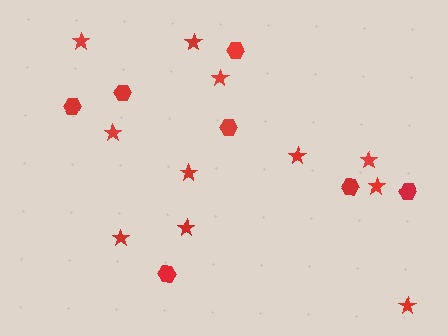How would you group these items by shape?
There are 2 groups: one group of stars (11) and one group of hexagons (7).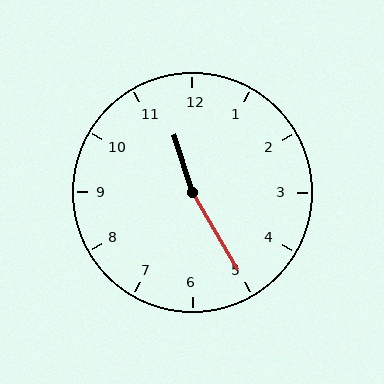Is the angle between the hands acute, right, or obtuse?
It is obtuse.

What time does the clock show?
11:25.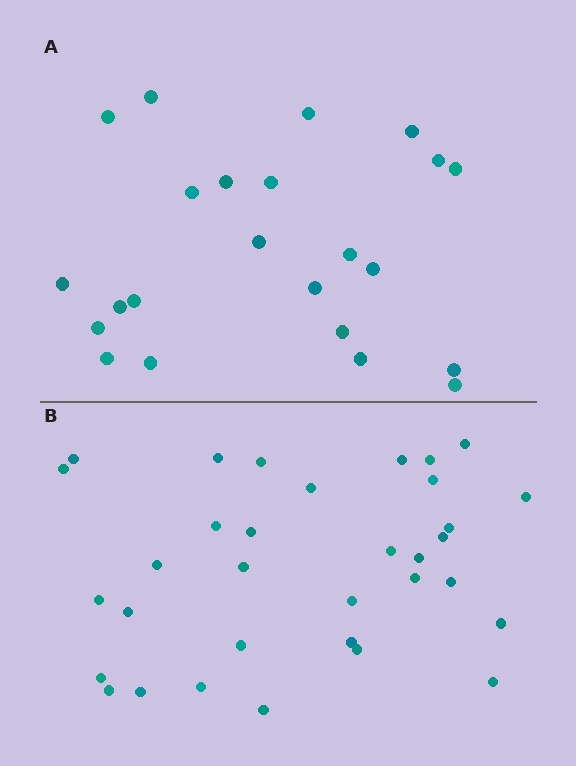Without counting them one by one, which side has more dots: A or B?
Region B (the bottom region) has more dots.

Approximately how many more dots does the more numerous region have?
Region B has roughly 10 or so more dots than region A.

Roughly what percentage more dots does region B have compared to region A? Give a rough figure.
About 45% more.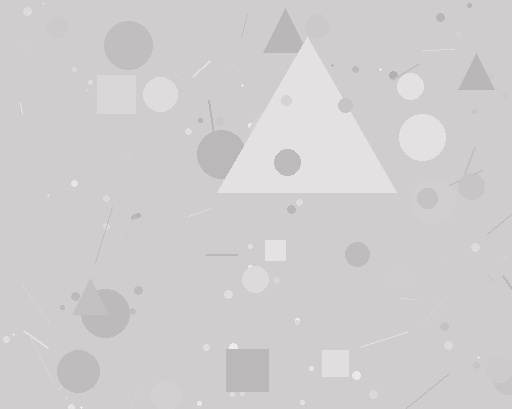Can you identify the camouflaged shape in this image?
The camouflaged shape is a triangle.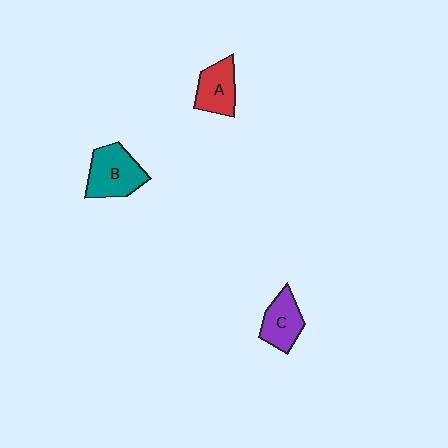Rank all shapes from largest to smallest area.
From largest to smallest: B (teal), A (red), C (purple).